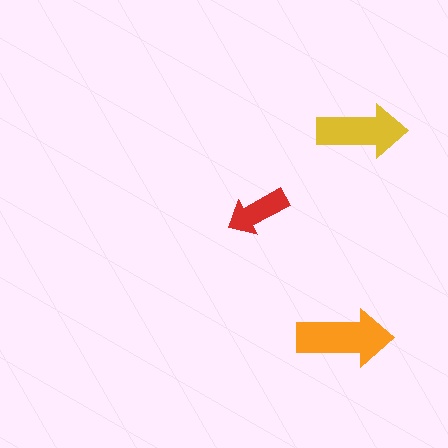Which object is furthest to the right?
The yellow arrow is rightmost.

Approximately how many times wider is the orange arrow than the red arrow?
About 1.5 times wider.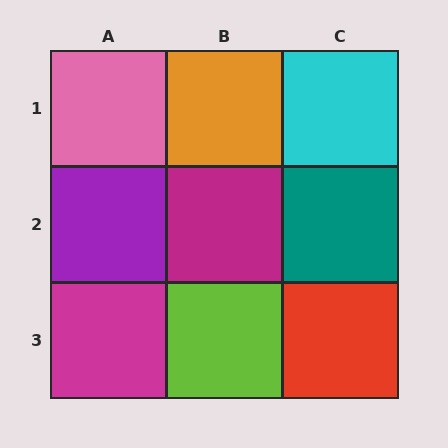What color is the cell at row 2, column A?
Purple.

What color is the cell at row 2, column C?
Teal.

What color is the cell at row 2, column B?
Magenta.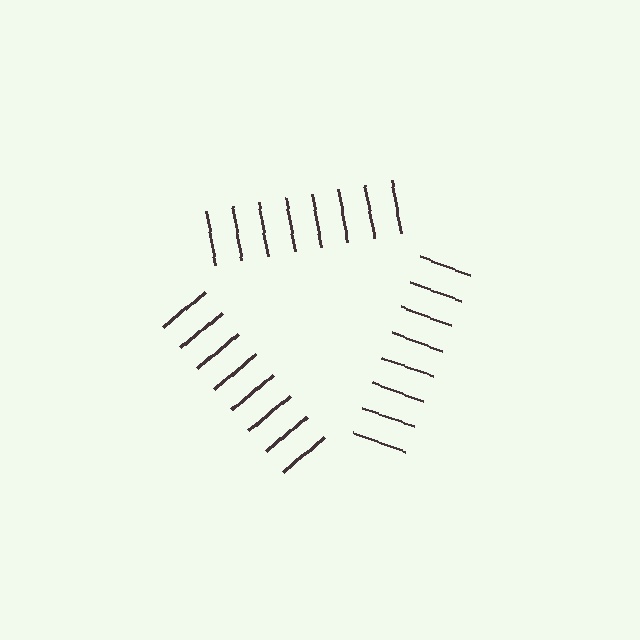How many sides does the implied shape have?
3 sides — the line-ends trace a triangle.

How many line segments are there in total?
24 — 8 along each of the 3 edges.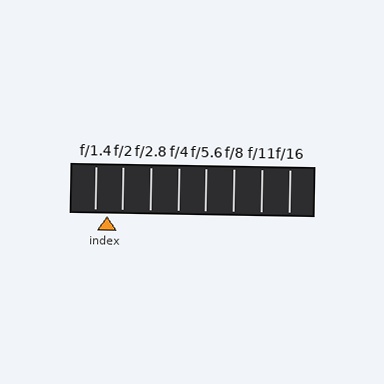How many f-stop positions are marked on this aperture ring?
There are 8 f-stop positions marked.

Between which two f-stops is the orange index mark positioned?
The index mark is between f/1.4 and f/2.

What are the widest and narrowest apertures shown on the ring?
The widest aperture shown is f/1.4 and the narrowest is f/16.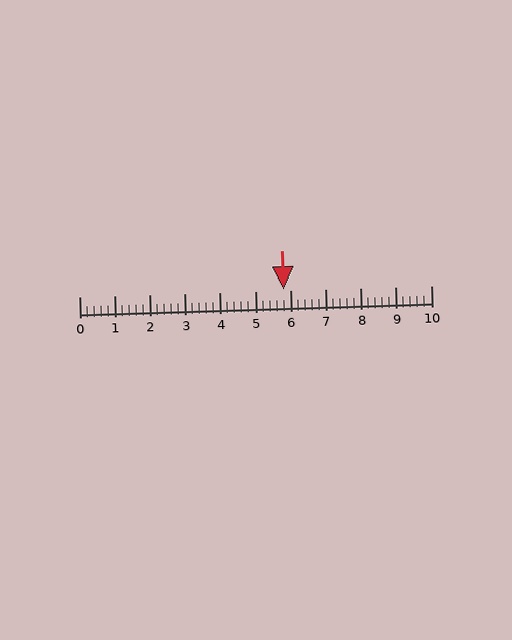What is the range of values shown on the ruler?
The ruler shows values from 0 to 10.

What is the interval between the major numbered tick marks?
The major tick marks are spaced 1 units apart.